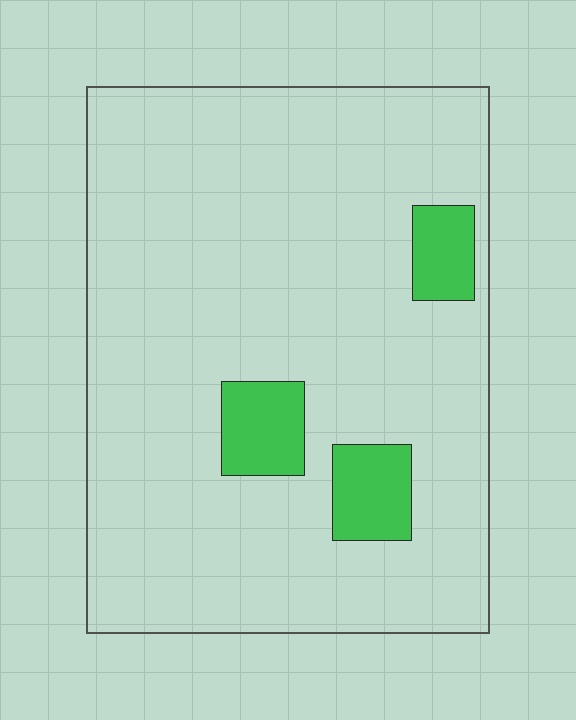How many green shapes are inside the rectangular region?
3.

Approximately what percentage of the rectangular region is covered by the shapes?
Approximately 10%.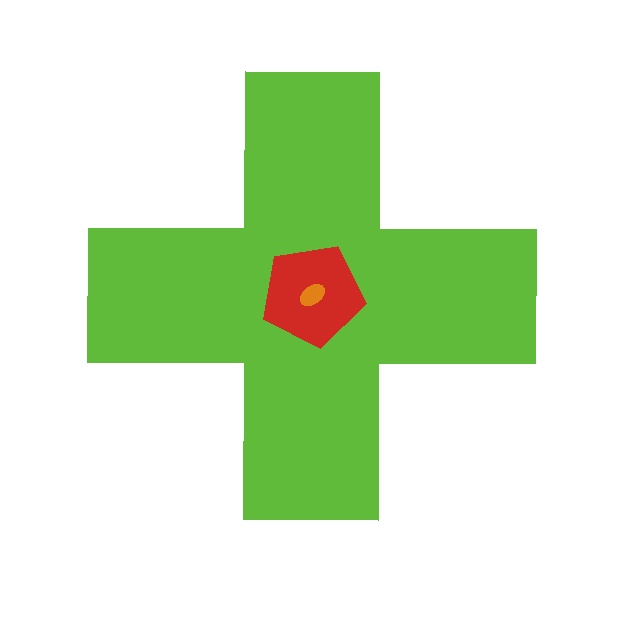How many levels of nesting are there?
3.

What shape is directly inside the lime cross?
The red pentagon.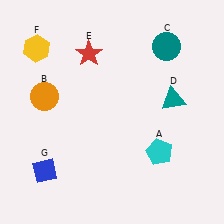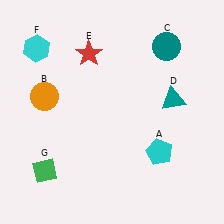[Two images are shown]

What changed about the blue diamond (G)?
In Image 1, G is blue. In Image 2, it changed to green.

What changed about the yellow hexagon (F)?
In Image 1, F is yellow. In Image 2, it changed to cyan.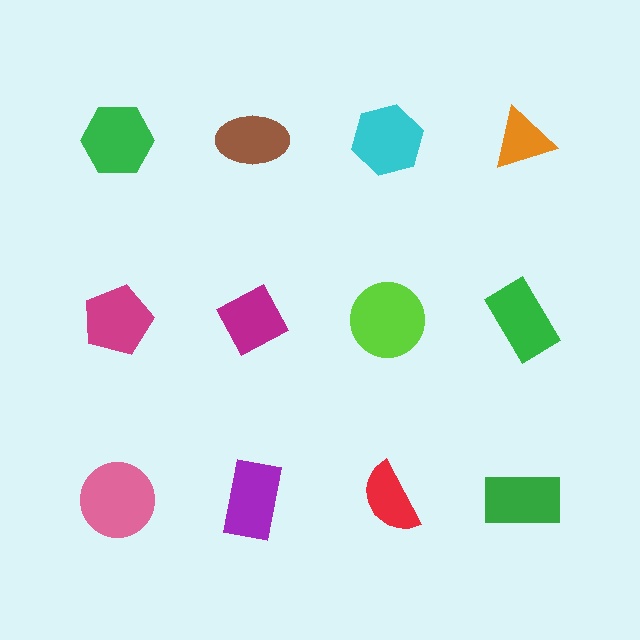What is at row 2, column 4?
A green rectangle.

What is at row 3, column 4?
A green rectangle.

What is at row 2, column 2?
A magenta diamond.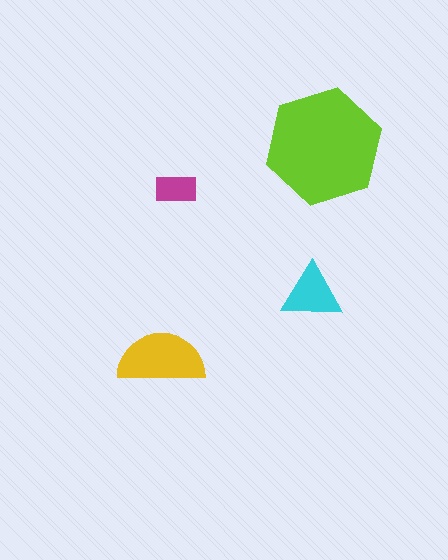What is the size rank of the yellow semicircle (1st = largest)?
2nd.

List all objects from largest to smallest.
The lime hexagon, the yellow semicircle, the cyan triangle, the magenta rectangle.